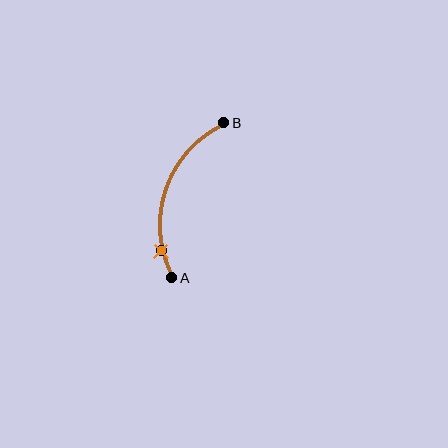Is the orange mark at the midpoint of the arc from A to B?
No. The orange mark lies on the arc but is closer to endpoint A. The arc midpoint would be at the point on the curve equidistant along the arc from both A and B.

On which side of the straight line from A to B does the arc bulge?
The arc bulges to the left of the straight line connecting A and B.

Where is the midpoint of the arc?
The arc midpoint is the point on the curve farthest from the straight line joining A and B. It sits to the left of that line.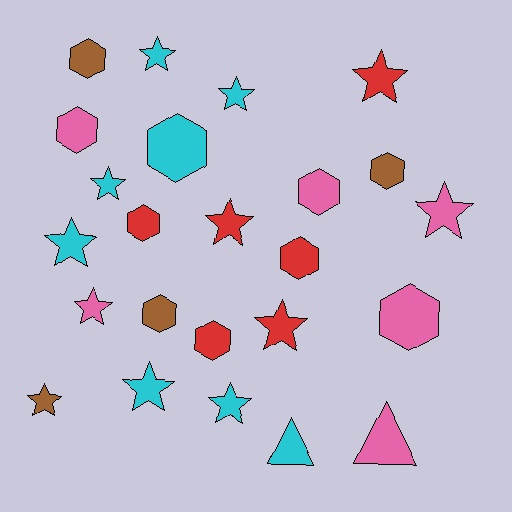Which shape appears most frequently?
Star, with 12 objects.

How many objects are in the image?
There are 24 objects.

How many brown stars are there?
There is 1 brown star.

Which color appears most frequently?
Cyan, with 8 objects.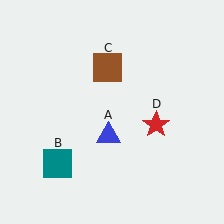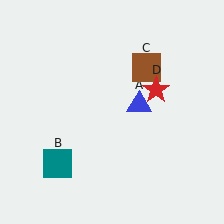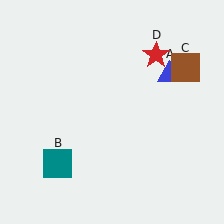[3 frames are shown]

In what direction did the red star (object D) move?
The red star (object D) moved up.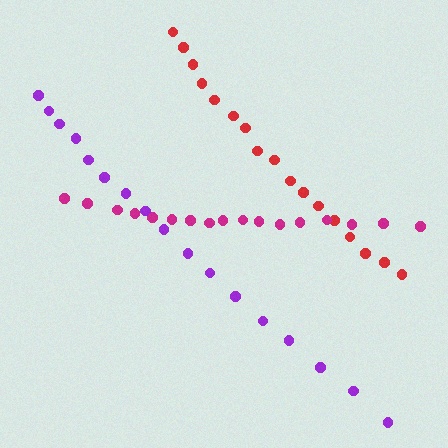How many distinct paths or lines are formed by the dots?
There are 3 distinct paths.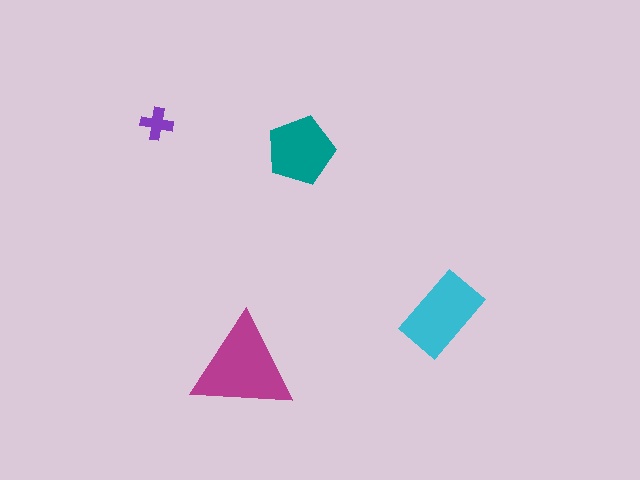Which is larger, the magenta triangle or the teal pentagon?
The magenta triangle.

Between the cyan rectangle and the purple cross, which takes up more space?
The cyan rectangle.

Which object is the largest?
The magenta triangle.